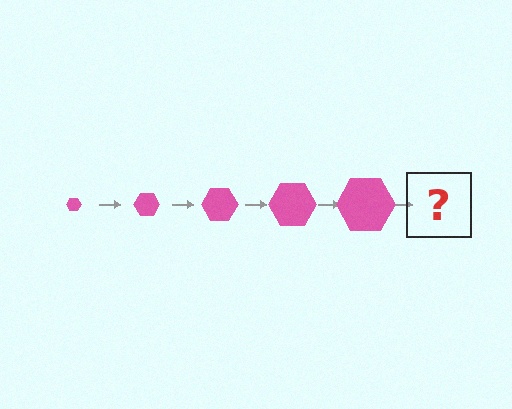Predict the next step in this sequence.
The next step is a pink hexagon, larger than the previous one.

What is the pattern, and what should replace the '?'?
The pattern is that the hexagon gets progressively larger each step. The '?' should be a pink hexagon, larger than the previous one.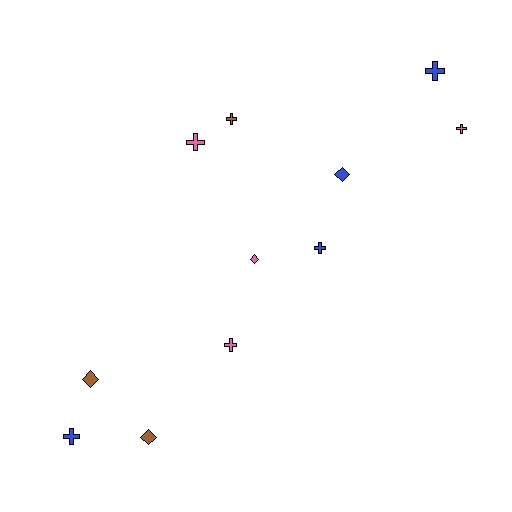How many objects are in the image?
There are 11 objects.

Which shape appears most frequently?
Cross, with 7 objects.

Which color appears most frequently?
Blue, with 4 objects.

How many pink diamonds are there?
There is 1 pink diamond.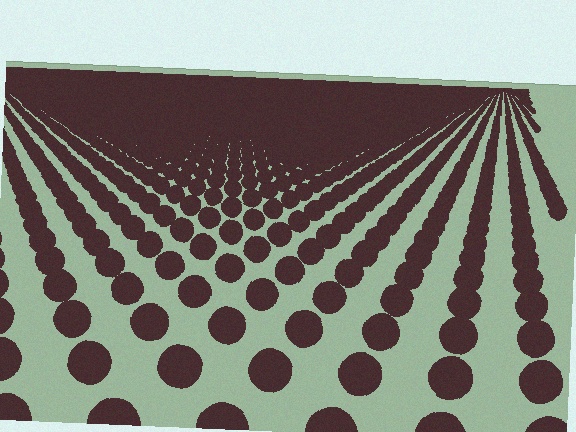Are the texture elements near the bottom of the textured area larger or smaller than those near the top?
Larger. Near the bottom, elements are closer to the viewer and appear at a bigger on-screen size.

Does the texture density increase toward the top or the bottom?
Density increases toward the top.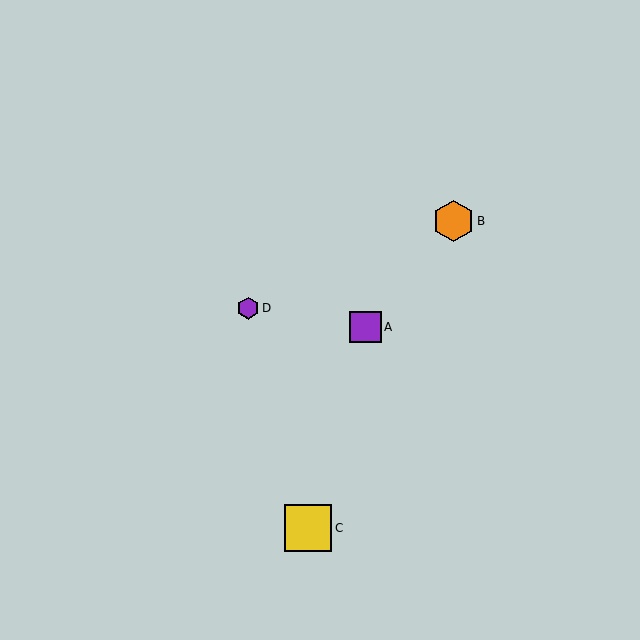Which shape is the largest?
The yellow square (labeled C) is the largest.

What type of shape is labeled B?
Shape B is an orange hexagon.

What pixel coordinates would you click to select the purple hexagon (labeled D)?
Click at (248, 308) to select the purple hexagon D.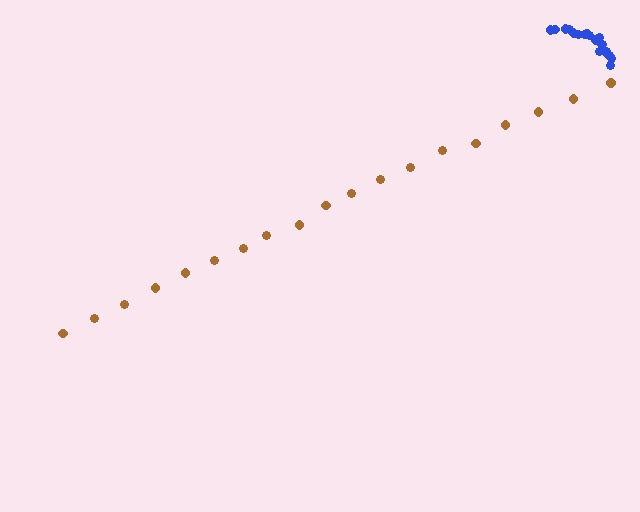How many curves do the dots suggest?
There are 2 distinct paths.